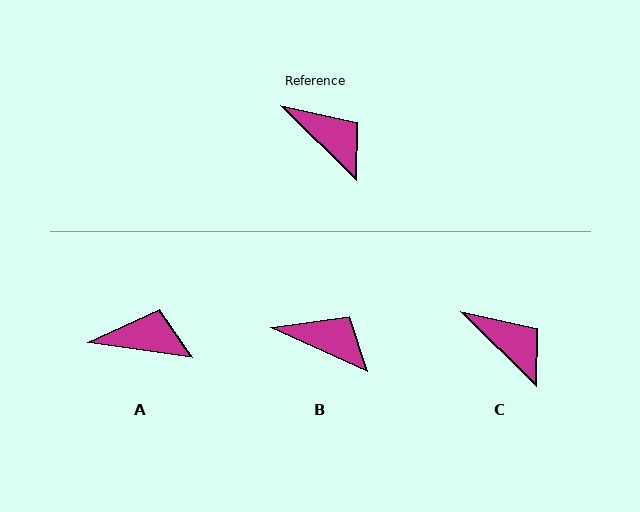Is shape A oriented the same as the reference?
No, it is off by about 36 degrees.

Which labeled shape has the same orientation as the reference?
C.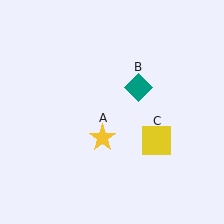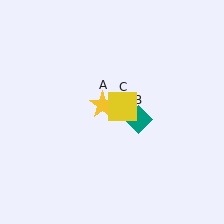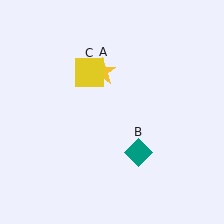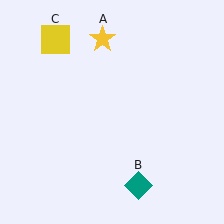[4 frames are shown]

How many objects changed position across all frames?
3 objects changed position: yellow star (object A), teal diamond (object B), yellow square (object C).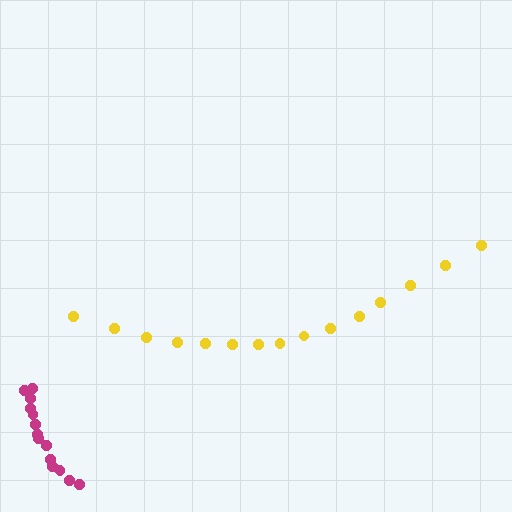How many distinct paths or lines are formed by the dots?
There are 2 distinct paths.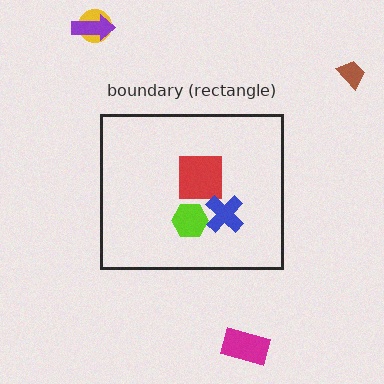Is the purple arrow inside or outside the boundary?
Outside.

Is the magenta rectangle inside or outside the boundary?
Outside.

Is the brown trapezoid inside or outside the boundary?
Outside.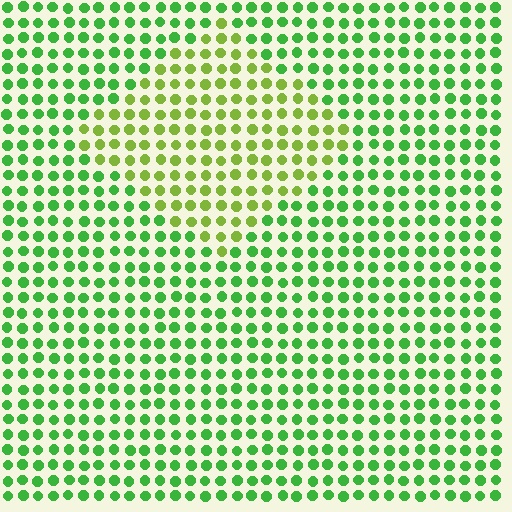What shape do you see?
I see a diamond.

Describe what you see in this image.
The image is filled with small green elements in a uniform arrangement. A diamond-shaped region is visible where the elements are tinted to a slightly different hue, forming a subtle color boundary.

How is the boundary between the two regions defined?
The boundary is defined purely by a slight shift in hue (about 35 degrees). Spacing, size, and orientation are identical on both sides.